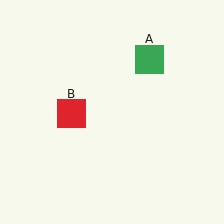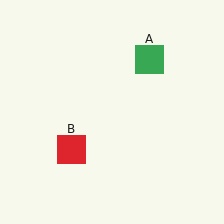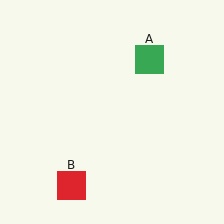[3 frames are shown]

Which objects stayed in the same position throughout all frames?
Green square (object A) remained stationary.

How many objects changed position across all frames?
1 object changed position: red square (object B).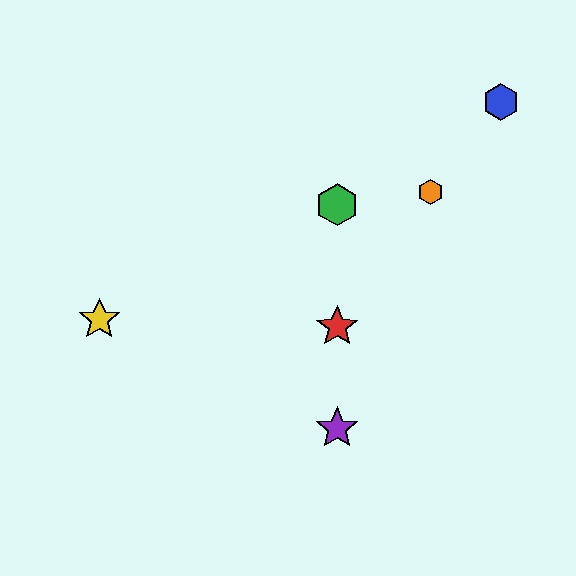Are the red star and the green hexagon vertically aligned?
Yes, both are at x≈337.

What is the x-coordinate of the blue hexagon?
The blue hexagon is at x≈501.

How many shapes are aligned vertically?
3 shapes (the red star, the green hexagon, the purple star) are aligned vertically.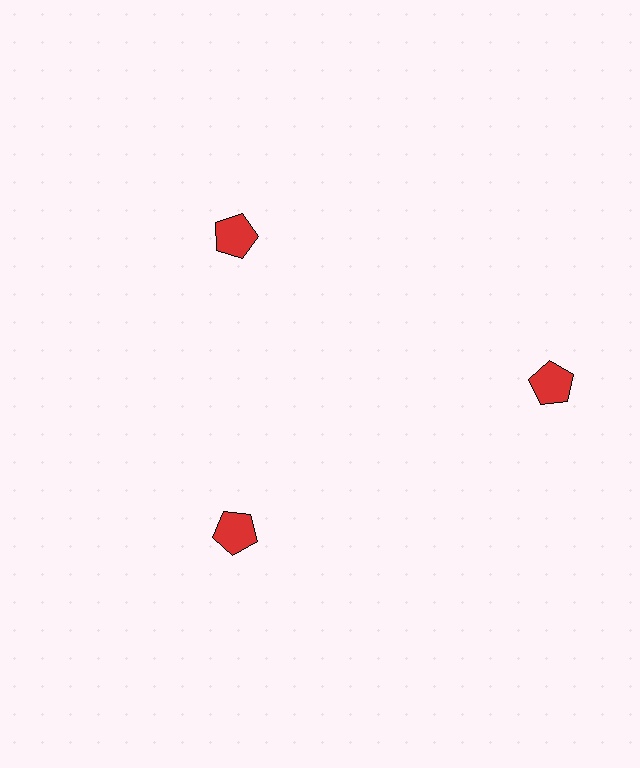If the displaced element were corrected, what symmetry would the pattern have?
It would have 3-fold rotational symmetry — the pattern would map onto itself every 120 degrees.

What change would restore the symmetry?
The symmetry would be restored by moving it inward, back onto the ring so that all 3 pentagons sit at equal angles and equal distance from the center.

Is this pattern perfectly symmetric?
No. The 3 red pentagons are arranged in a ring, but one element near the 3 o'clock position is pushed outward from the center, breaking the 3-fold rotational symmetry.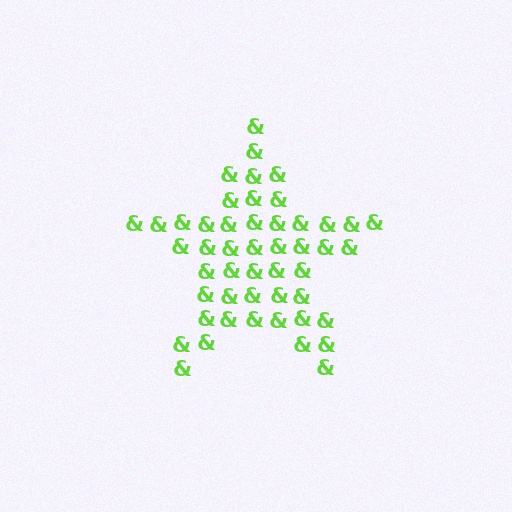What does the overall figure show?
The overall figure shows a star.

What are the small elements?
The small elements are ampersands.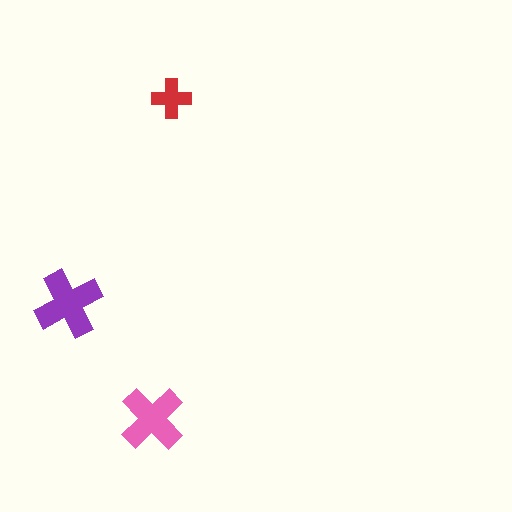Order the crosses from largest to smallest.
the purple one, the pink one, the red one.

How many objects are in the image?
There are 3 objects in the image.